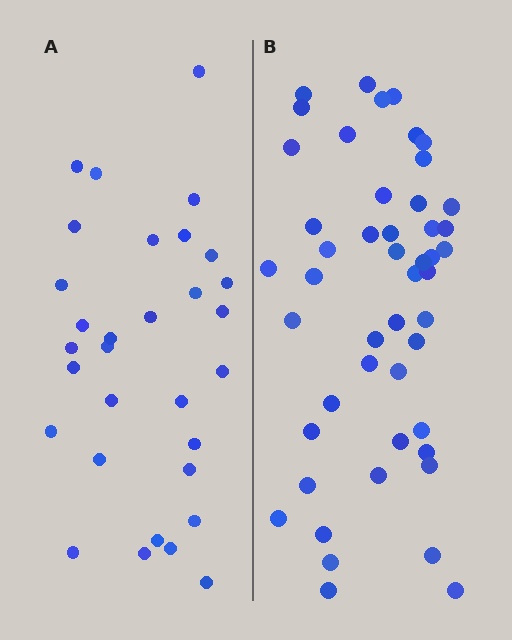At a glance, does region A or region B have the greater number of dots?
Region B (the right region) has more dots.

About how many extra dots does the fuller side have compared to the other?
Region B has approximately 15 more dots than region A.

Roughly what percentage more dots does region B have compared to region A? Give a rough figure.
About 55% more.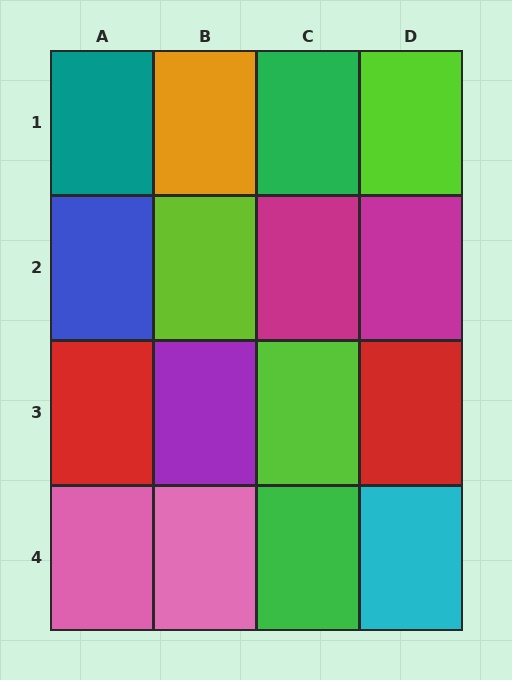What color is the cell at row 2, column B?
Lime.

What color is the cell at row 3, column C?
Lime.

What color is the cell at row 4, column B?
Pink.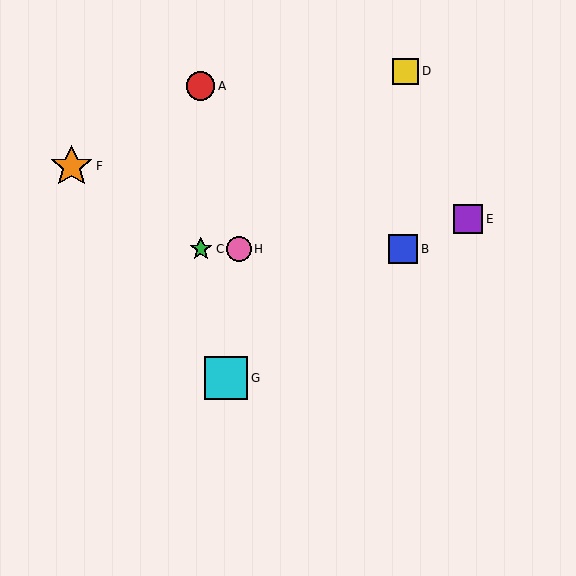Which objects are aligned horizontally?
Objects B, C, H are aligned horizontally.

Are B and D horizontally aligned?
No, B is at y≈249 and D is at y≈71.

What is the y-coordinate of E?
Object E is at y≈219.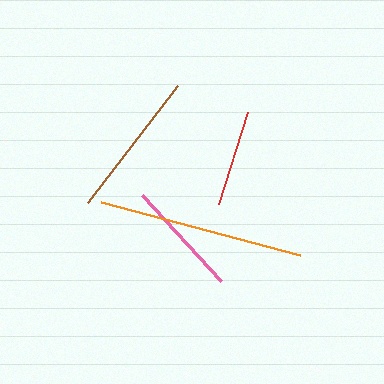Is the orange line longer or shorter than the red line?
The orange line is longer than the red line.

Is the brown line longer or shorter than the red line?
The brown line is longer than the red line.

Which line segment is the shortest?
The red line is the shortest at approximately 97 pixels.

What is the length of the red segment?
The red segment is approximately 97 pixels long.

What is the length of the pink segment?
The pink segment is approximately 117 pixels long.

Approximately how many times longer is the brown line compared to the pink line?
The brown line is approximately 1.3 times the length of the pink line.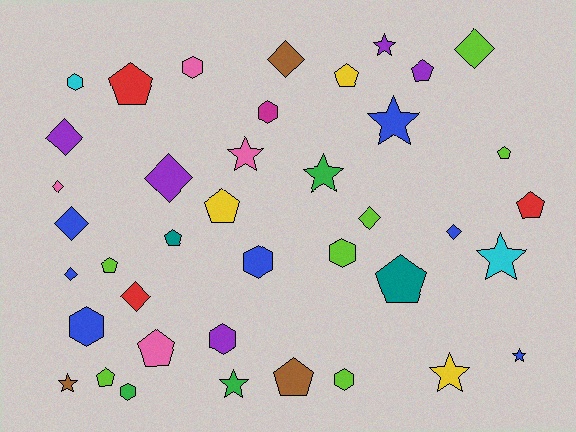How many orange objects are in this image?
There are no orange objects.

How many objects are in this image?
There are 40 objects.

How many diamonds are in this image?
There are 10 diamonds.